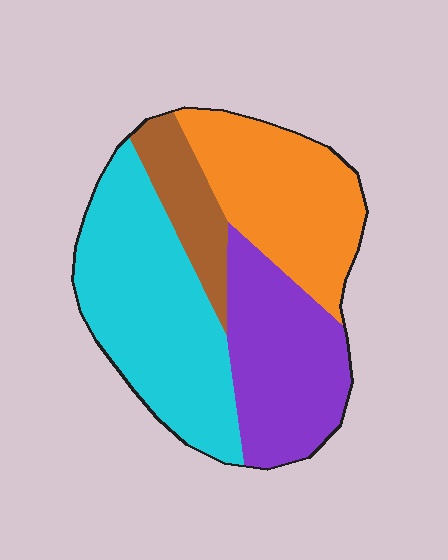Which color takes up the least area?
Brown, at roughly 10%.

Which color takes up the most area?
Cyan, at roughly 35%.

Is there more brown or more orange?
Orange.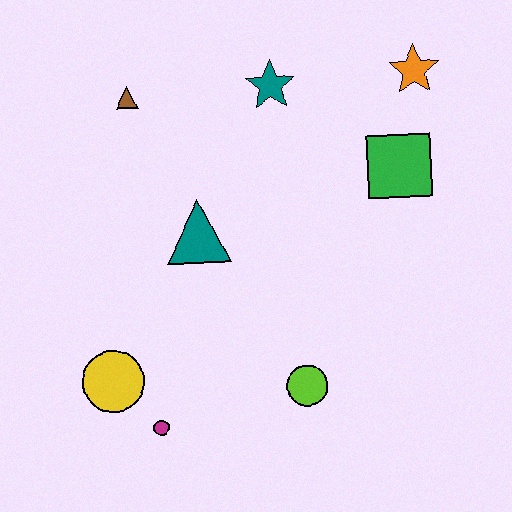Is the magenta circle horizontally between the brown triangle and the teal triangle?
Yes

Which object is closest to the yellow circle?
The magenta circle is closest to the yellow circle.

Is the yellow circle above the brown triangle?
No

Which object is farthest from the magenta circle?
The orange star is farthest from the magenta circle.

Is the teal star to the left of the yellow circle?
No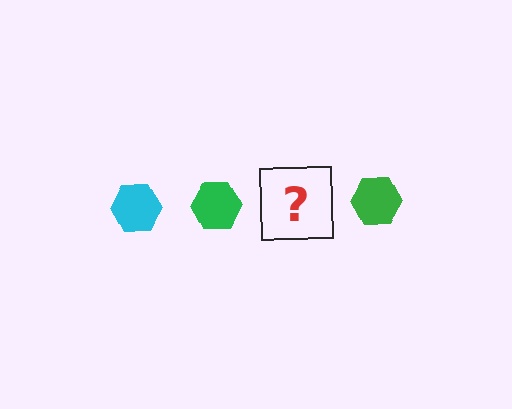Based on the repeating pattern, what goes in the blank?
The blank should be a cyan hexagon.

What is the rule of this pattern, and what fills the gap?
The rule is that the pattern cycles through cyan, green hexagons. The gap should be filled with a cyan hexagon.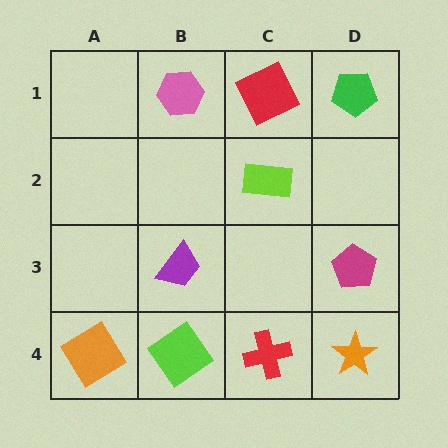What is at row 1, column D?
A green pentagon.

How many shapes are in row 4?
4 shapes.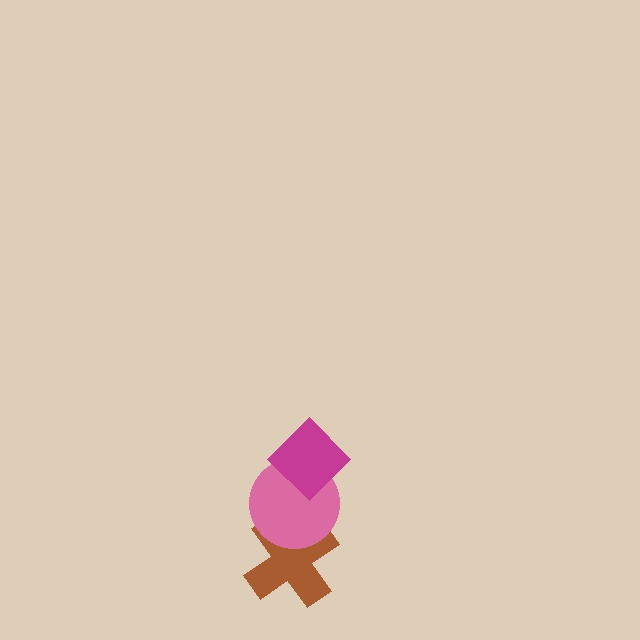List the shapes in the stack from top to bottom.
From top to bottom: the magenta diamond, the pink circle, the brown cross.